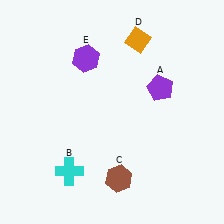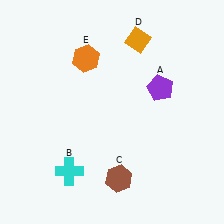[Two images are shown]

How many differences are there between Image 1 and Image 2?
There is 1 difference between the two images.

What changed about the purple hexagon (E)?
In Image 1, E is purple. In Image 2, it changed to orange.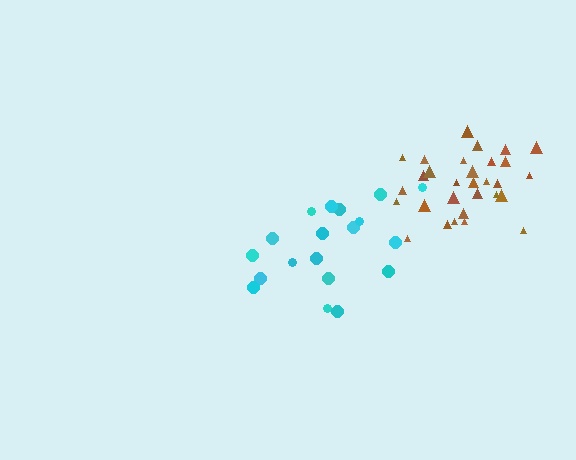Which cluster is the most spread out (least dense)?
Cyan.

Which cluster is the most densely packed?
Brown.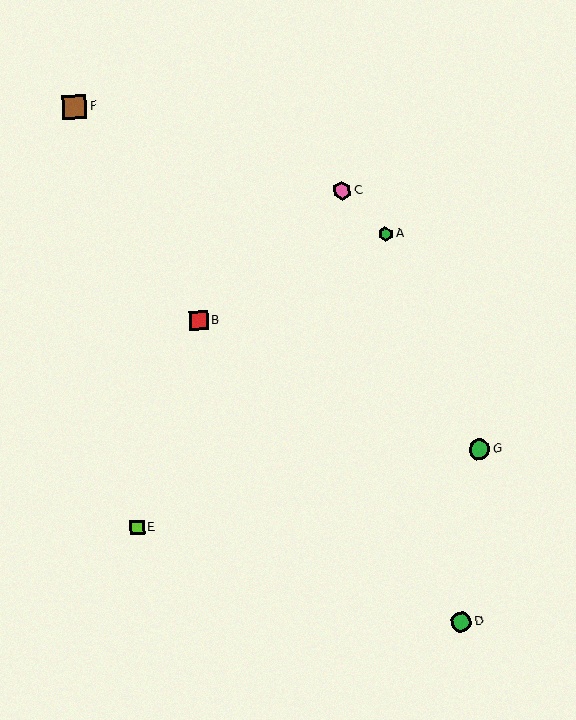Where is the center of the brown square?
The center of the brown square is at (75, 107).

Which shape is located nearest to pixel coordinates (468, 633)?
The green circle (labeled D) at (461, 622) is nearest to that location.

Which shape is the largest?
The brown square (labeled F) is the largest.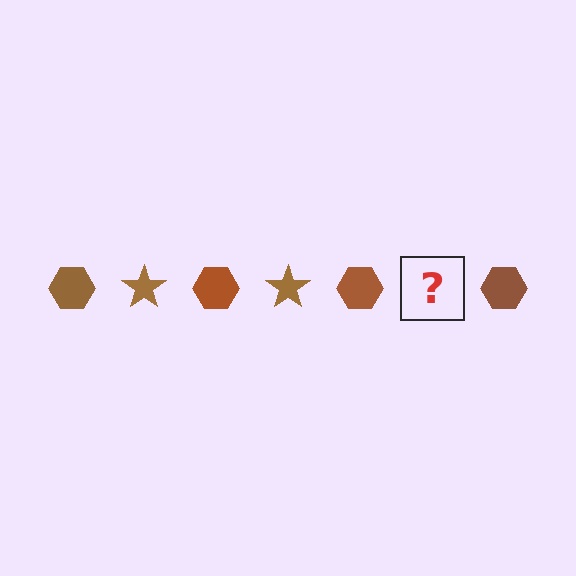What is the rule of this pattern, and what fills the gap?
The rule is that the pattern cycles through hexagon, star shapes in brown. The gap should be filled with a brown star.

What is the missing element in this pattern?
The missing element is a brown star.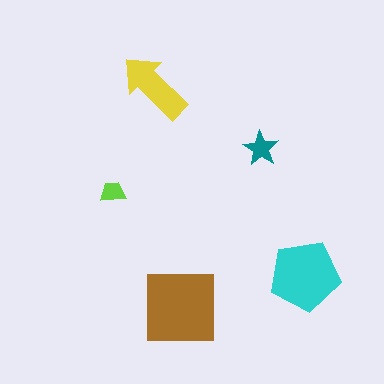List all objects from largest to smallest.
The brown square, the cyan pentagon, the yellow arrow, the teal star, the lime trapezoid.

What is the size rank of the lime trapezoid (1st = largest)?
5th.